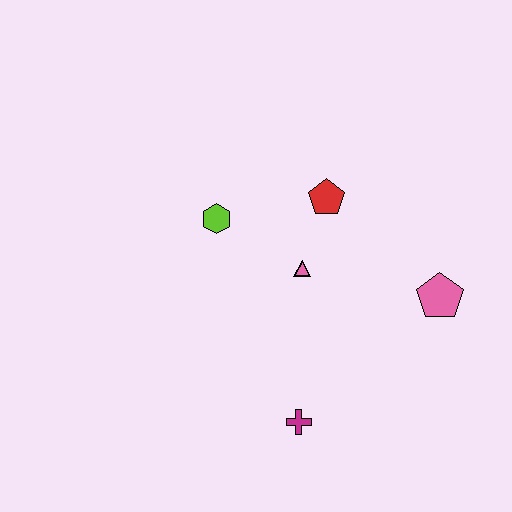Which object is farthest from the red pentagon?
The magenta cross is farthest from the red pentagon.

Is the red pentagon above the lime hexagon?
Yes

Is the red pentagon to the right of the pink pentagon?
No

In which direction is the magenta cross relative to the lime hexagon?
The magenta cross is below the lime hexagon.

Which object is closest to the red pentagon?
The pink triangle is closest to the red pentagon.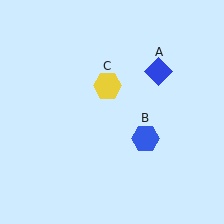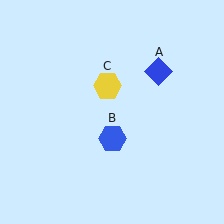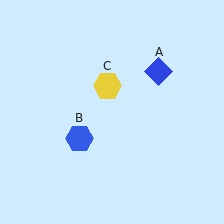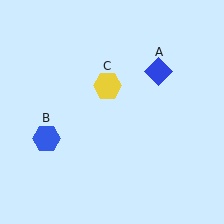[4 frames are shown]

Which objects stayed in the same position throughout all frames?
Blue diamond (object A) and yellow hexagon (object C) remained stationary.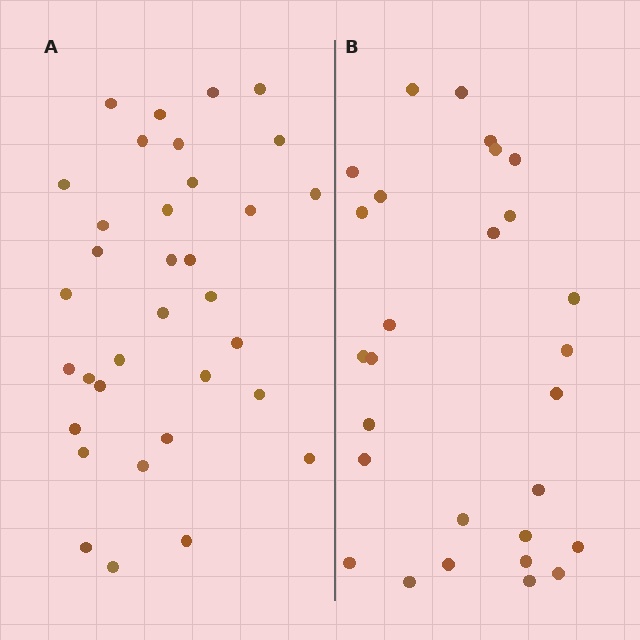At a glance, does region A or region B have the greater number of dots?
Region A (the left region) has more dots.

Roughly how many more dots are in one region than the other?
Region A has about 6 more dots than region B.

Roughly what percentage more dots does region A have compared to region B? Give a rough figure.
About 20% more.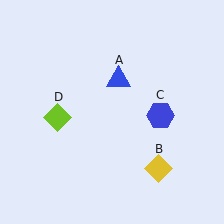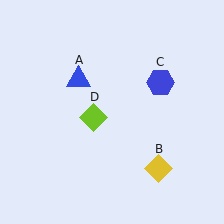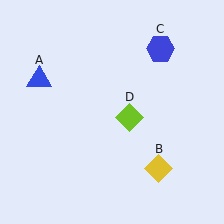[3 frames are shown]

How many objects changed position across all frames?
3 objects changed position: blue triangle (object A), blue hexagon (object C), lime diamond (object D).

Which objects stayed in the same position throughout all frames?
Yellow diamond (object B) remained stationary.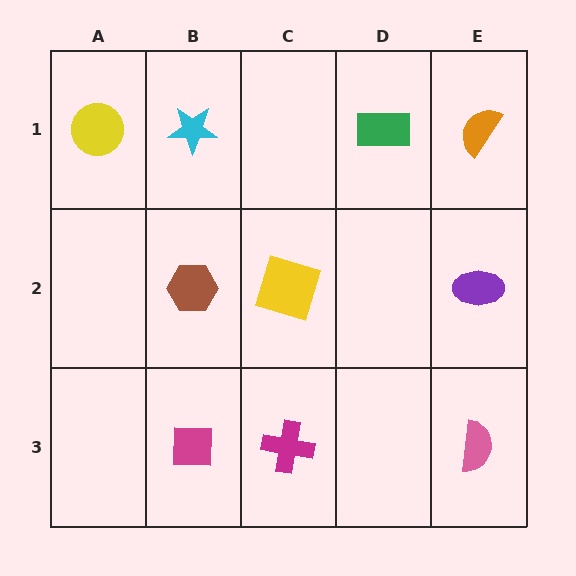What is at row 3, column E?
A pink semicircle.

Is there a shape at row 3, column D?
No, that cell is empty.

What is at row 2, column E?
A purple ellipse.